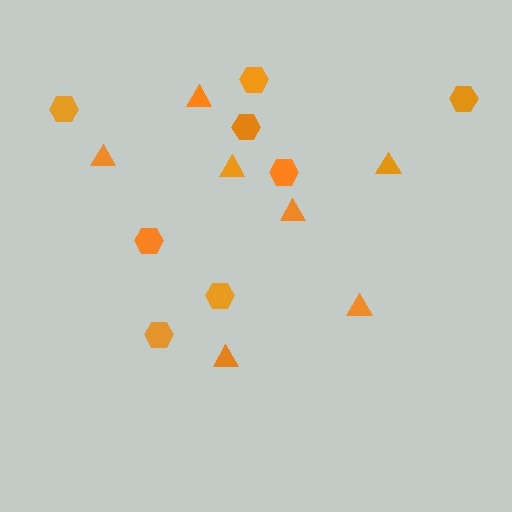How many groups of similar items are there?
There are 2 groups: one group of hexagons (8) and one group of triangles (7).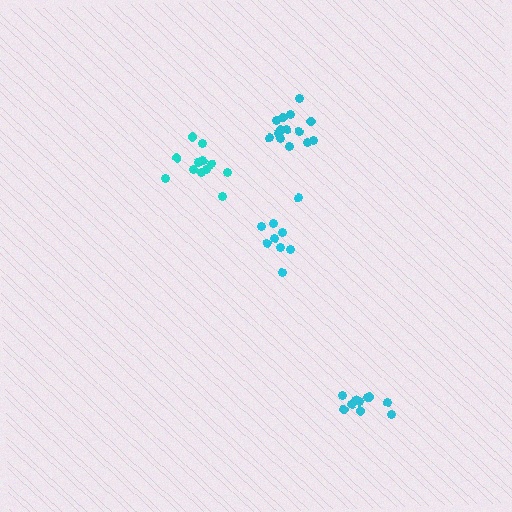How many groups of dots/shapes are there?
There are 4 groups.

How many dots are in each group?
Group 1: 10 dots, Group 2: 14 dots, Group 3: 9 dots, Group 4: 12 dots (45 total).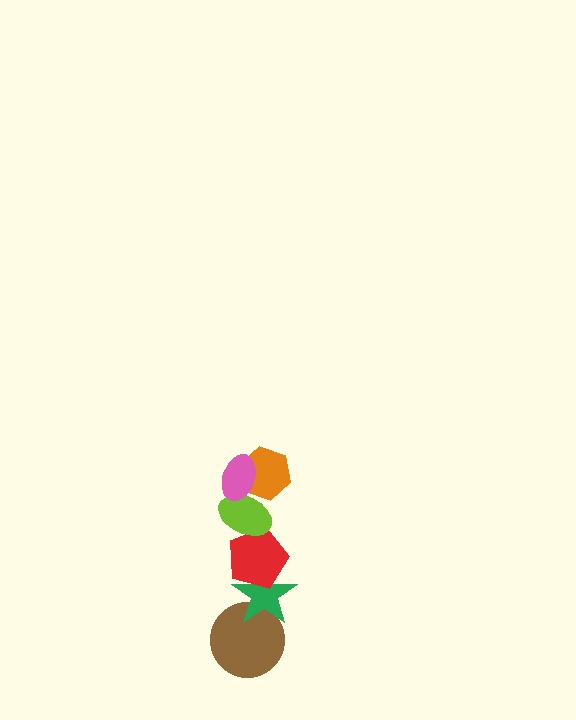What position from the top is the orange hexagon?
The orange hexagon is 2nd from the top.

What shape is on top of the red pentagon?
The lime ellipse is on top of the red pentagon.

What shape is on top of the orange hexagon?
The pink ellipse is on top of the orange hexagon.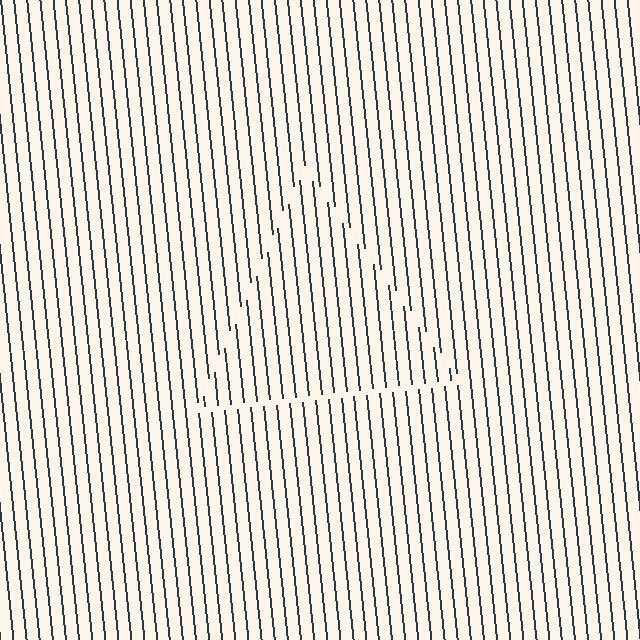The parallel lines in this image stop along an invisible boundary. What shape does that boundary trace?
An illusory triangle. The interior of the shape contains the same grating, shifted by half a period — the contour is defined by the phase discontinuity where line-ends from the inner and outer gratings abut.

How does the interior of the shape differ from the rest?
The interior of the shape contains the same grating, shifted by half a period — the contour is defined by the phase discontinuity where line-ends from the inner and outer gratings abut.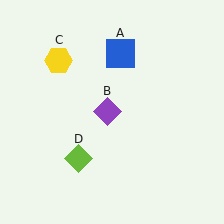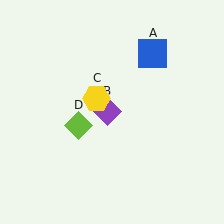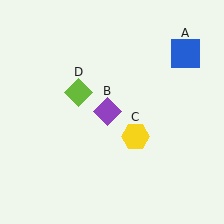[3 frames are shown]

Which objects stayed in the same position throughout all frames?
Purple diamond (object B) remained stationary.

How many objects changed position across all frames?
3 objects changed position: blue square (object A), yellow hexagon (object C), lime diamond (object D).